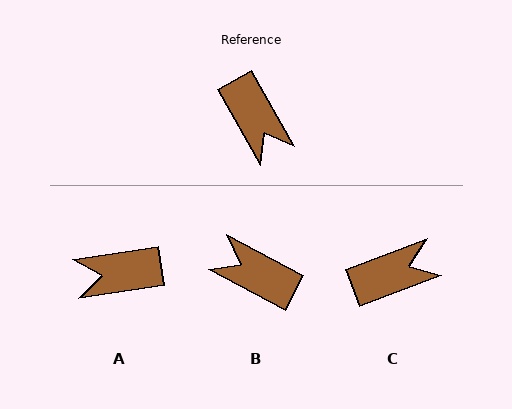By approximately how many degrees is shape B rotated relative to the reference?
Approximately 148 degrees clockwise.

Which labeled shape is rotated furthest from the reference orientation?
B, about 148 degrees away.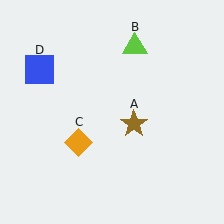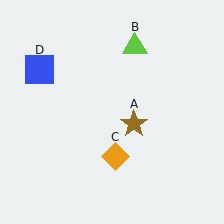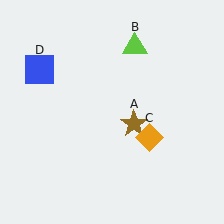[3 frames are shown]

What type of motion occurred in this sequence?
The orange diamond (object C) rotated counterclockwise around the center of the scene.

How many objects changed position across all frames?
1 object changed position: orange diamond (object C).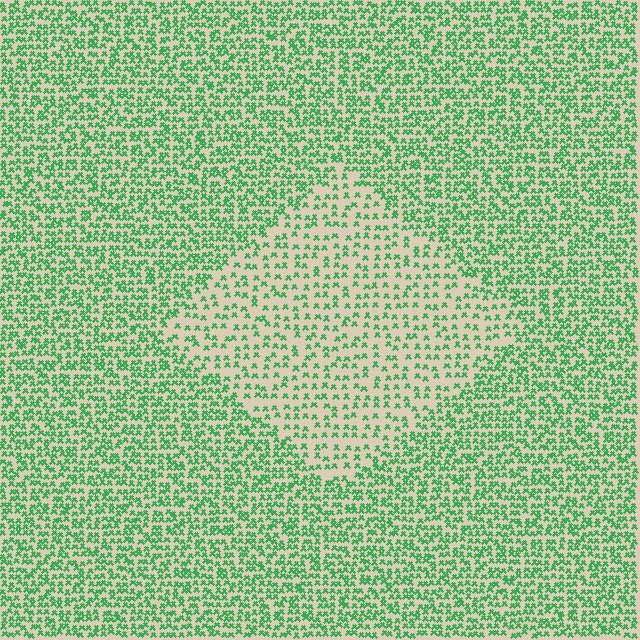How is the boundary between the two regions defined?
The boundary is defined by a change in element density (approximately 2.0x ratio). All elements are the same color, size, and shape.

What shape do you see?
I see a diamond.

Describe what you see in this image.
The image contains small green elements arranged at two different densities. A diamond-shaped region is visible where the elements are less densely packed than the surrounding area.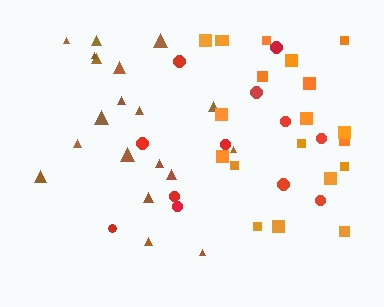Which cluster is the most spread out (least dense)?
Red.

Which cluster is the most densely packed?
Brown.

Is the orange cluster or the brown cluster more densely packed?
Brown.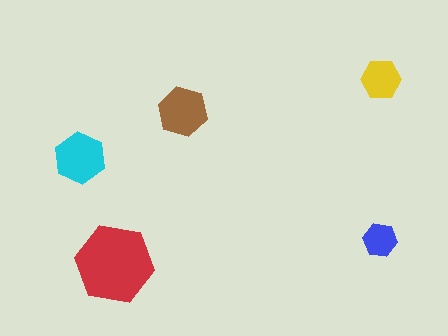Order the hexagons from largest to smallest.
the red one, the cyan one, the brown one, the yellow one, the blue one.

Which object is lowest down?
The red hexagon is bottommost.